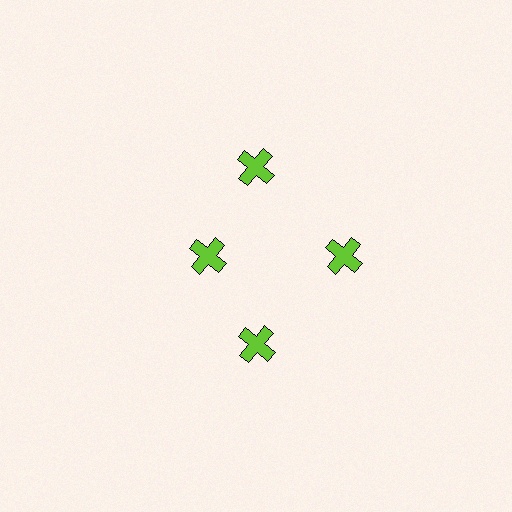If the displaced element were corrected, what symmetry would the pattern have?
It would have 4-fold rotational symmetry — the pattern would map onto itself every 90 degrees.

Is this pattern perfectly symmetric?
No. The 4 lime crosses are arranged in a ring, but one element near the 9 o'clock position is pulled inward toward the center, breaking the 4-fold rotational symmetry.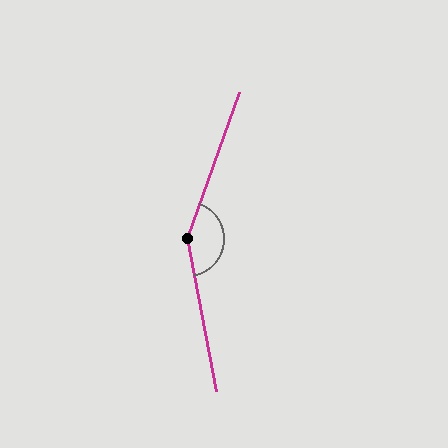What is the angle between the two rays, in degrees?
Approximately 150 degrees.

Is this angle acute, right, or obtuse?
It is obtuse.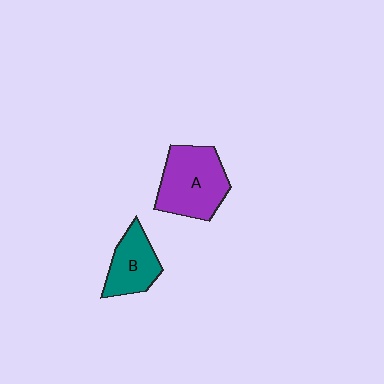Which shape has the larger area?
Shape A (purple).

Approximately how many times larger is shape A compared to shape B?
Approximately 1.5 times.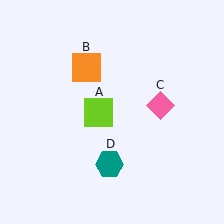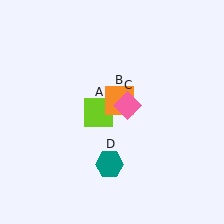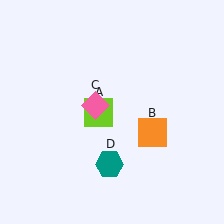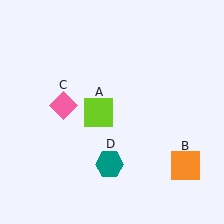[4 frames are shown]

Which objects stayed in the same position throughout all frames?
Lime square (object A) and teal hexagon (object D) remained stationary.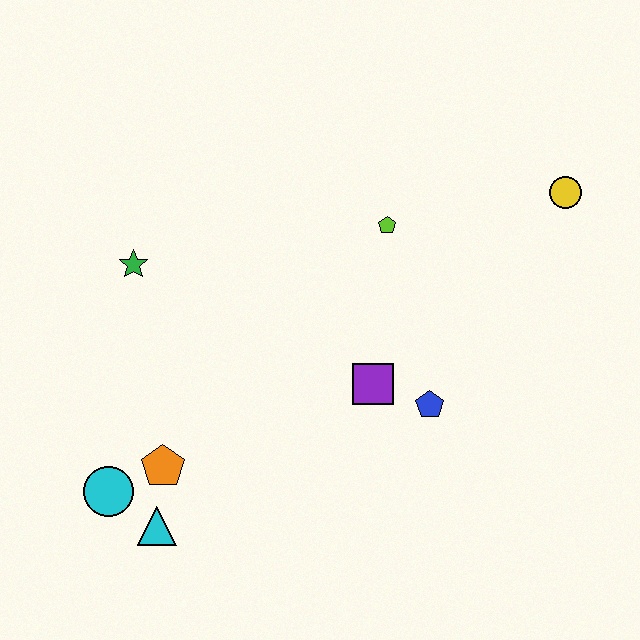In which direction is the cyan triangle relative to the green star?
The cyan triangle is below the green star.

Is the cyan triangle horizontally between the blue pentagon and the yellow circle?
No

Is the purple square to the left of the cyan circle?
No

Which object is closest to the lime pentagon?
The purple square is closest to the lime pentagon.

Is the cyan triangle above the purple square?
No